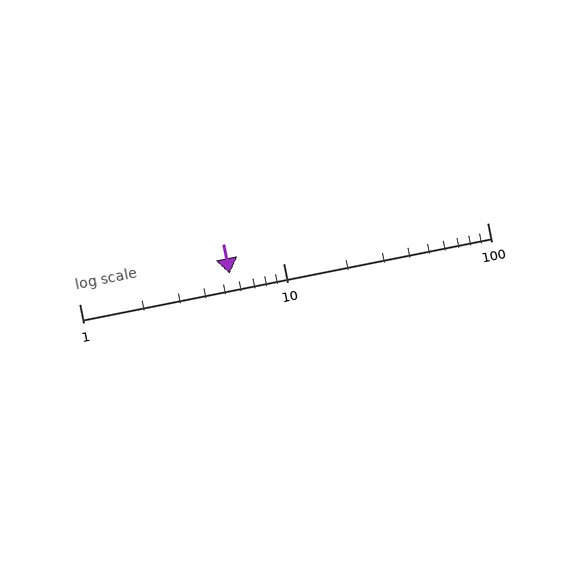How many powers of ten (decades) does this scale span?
The scale spans 2 decades, from 1 to 100.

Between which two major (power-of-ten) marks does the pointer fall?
The pointer is between 1 and 10.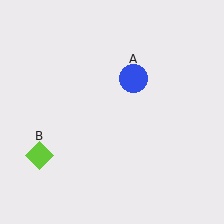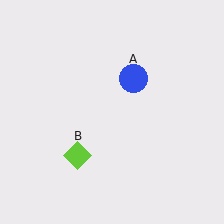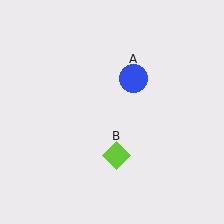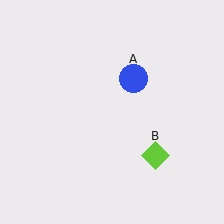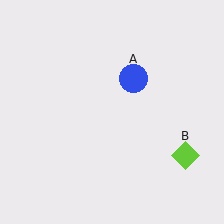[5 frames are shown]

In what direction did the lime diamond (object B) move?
The lime diamond (object B) moved right.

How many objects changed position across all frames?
1 object changed position: lime diamond (object B).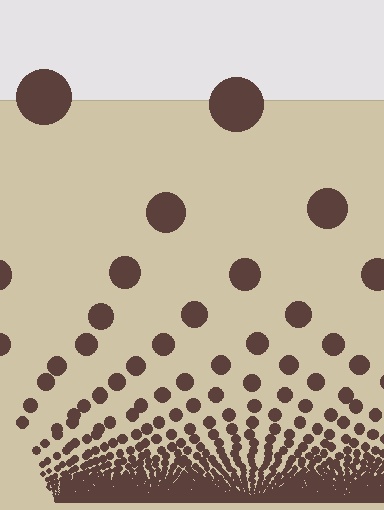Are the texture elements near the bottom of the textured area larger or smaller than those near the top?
Smaller. The gradient is inverted — elements near the bottom are smaller and denser.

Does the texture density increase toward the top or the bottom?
Density increases toward the bottom.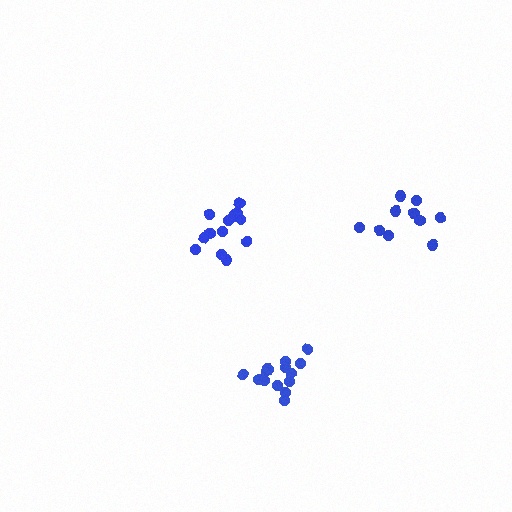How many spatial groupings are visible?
There are 3 spatial groupings.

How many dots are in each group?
Group 1: 15 dots, Group 2: 15 dots, Group 3: 11 dots (41 total).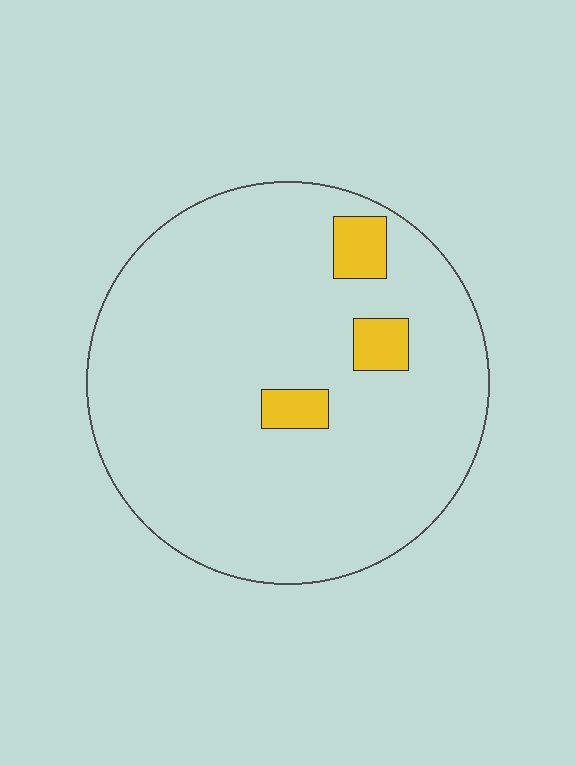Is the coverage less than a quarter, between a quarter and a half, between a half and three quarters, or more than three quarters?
Less than a quarter.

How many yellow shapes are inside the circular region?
3.